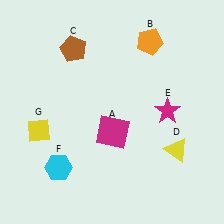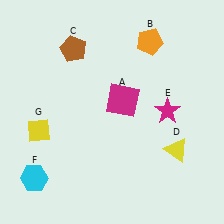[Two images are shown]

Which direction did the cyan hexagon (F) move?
The cyan hexagon (F) moved left.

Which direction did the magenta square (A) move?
The magenta square (A) moved up.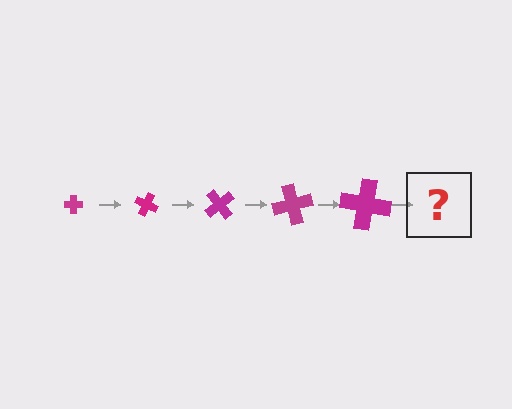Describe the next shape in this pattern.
It should be a cross, larger than the previous one and rotated 125 degrees from the start.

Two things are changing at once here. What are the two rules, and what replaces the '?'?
The two rules are that the cross grows larger each step and it rotates 25 degrees each step. The '?' should be a cross, larger than the previous one and rotated 125 degrees from the start.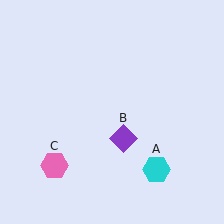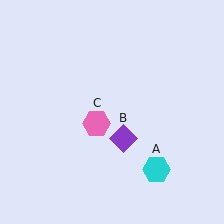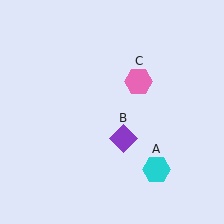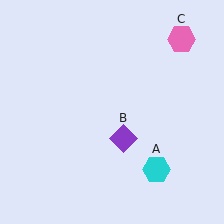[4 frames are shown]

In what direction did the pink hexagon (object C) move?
The pink hexagon (object C) moved up and to the right.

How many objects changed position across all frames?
1 object changed position: pink hexagon (object C).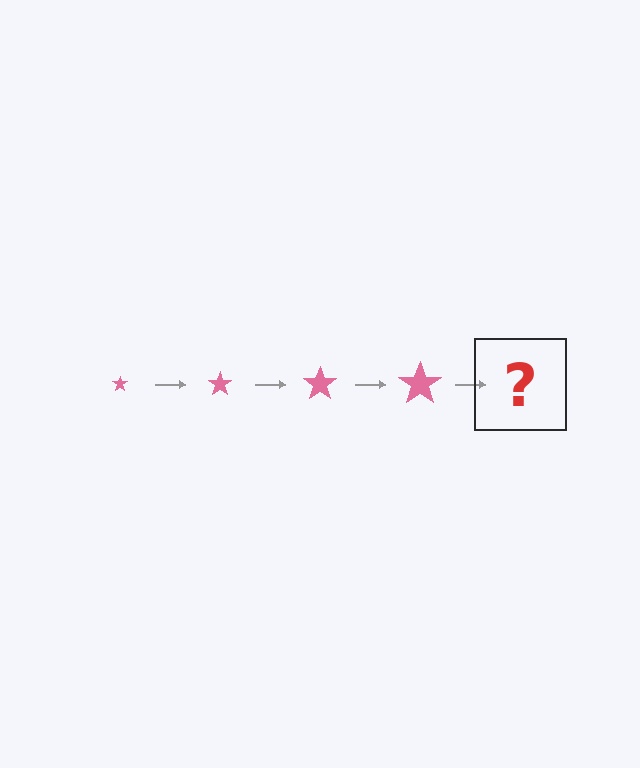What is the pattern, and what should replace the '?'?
The pattern is that the star gets progressively larger each step. The '?' should be a pink star, larger than the previous one.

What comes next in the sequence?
The next element should be a pink star, larger than the previous one.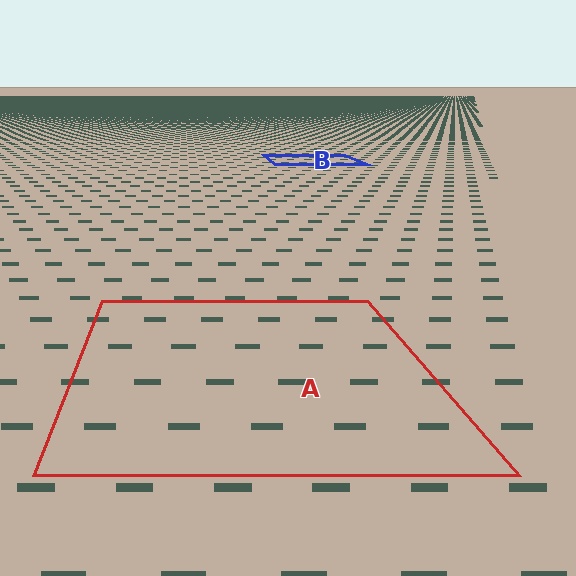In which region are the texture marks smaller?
The texture marks are smaller in region B, because it is farther away.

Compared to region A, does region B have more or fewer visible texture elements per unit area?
Region B has more texture elements per unit area — they are packed more densely because it is farther away.